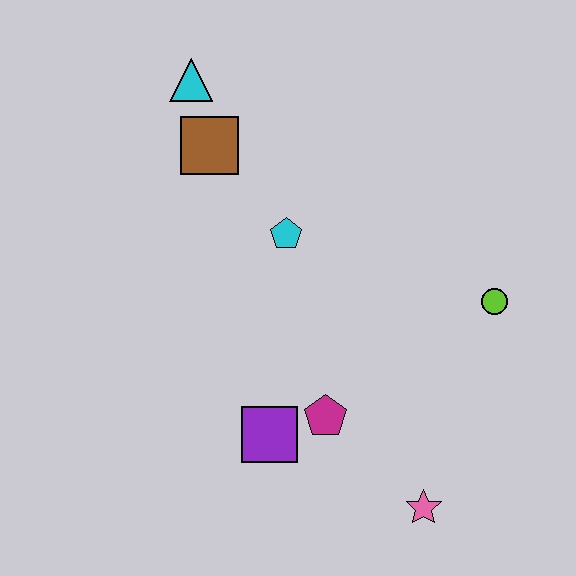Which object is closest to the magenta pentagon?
The purple square is closest to the magenta pentagon.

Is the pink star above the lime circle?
No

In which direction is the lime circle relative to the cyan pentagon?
The lime circle is to the right of the cyan pentagon.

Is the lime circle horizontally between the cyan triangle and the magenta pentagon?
No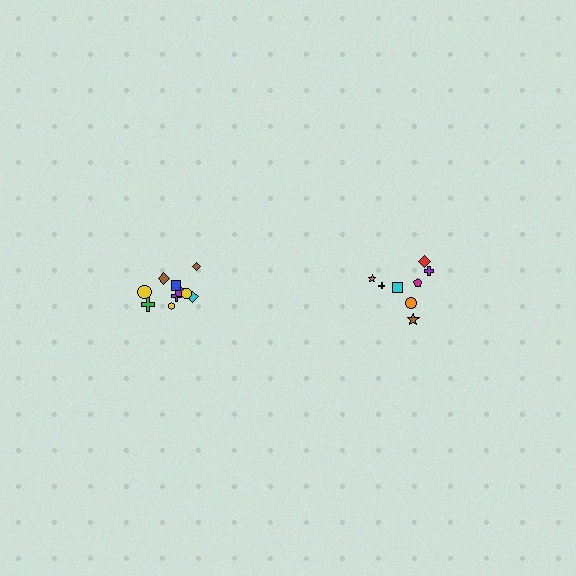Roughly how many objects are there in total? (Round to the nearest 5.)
Roughly 20 objects in total.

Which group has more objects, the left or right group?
The left group.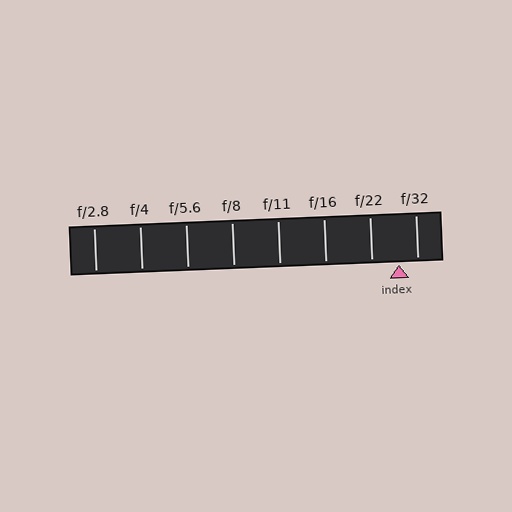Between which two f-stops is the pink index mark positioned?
The index mark is between f/22 and f/32.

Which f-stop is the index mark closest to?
The index mark is closest to f/32.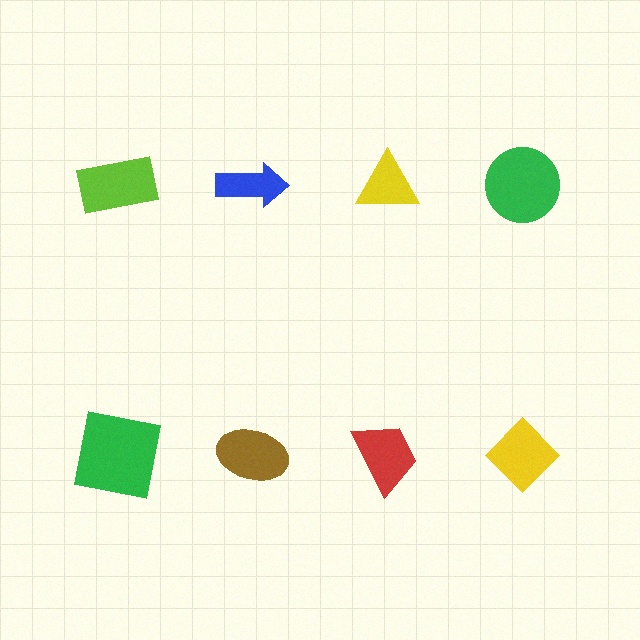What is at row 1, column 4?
A green circle.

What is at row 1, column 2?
A blue arrow.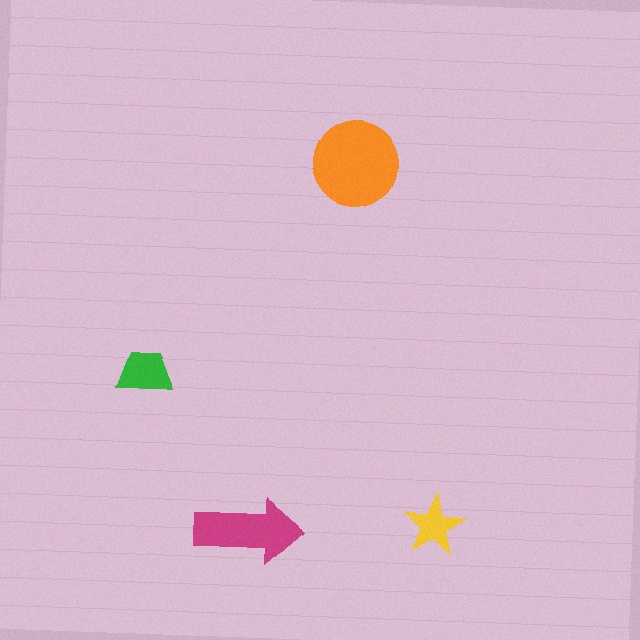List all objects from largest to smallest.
The orange circle, the magenta arrow, the green trapezoid, the yellow star.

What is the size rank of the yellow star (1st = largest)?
4th.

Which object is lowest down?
The magenta arrow is bottommost.